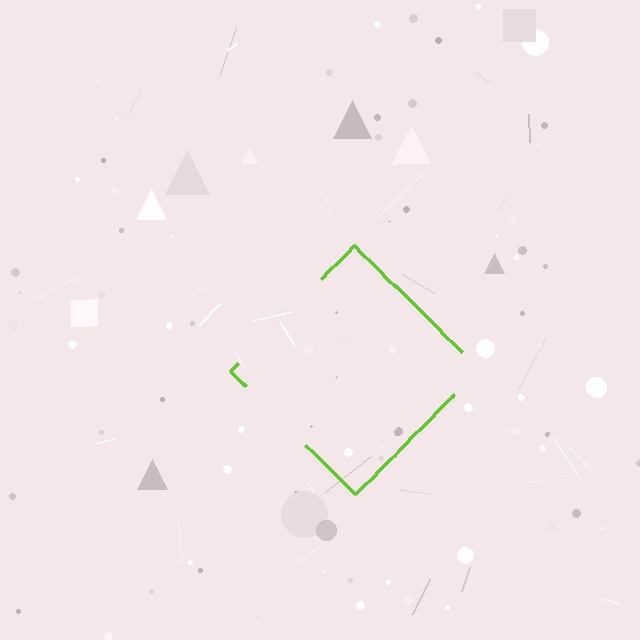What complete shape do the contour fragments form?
The contour fragments form a diamond.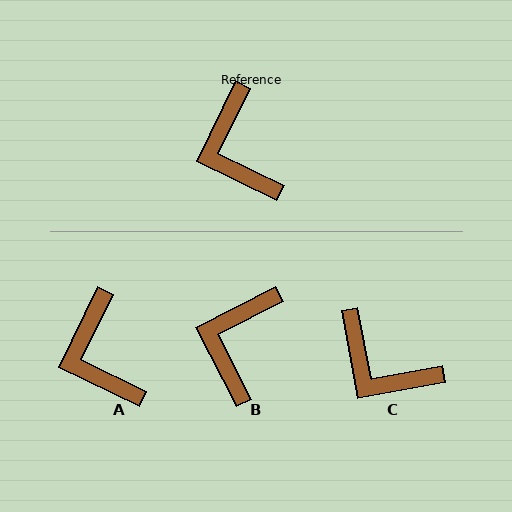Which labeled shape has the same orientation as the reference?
A.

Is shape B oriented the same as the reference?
No, it is off by about 37 degrees.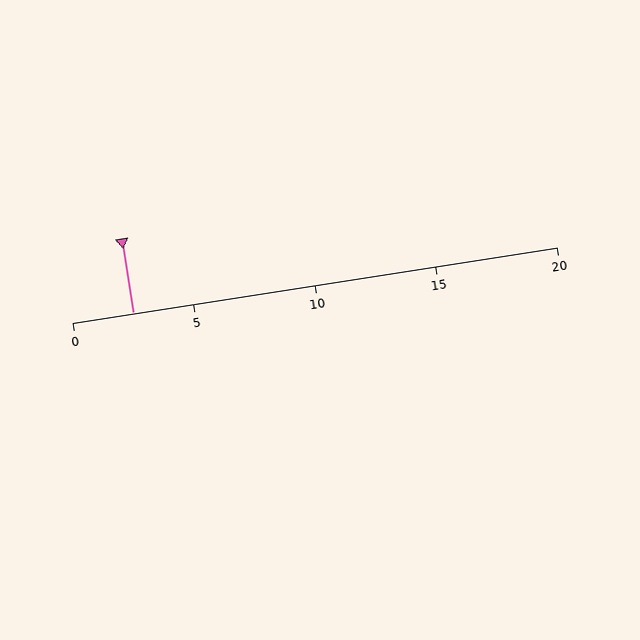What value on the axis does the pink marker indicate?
The marker indicates approximately 2.5.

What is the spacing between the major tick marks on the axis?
The major ticks are spaced 5 apart.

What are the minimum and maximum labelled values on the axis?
The axis runs from 0 to 20.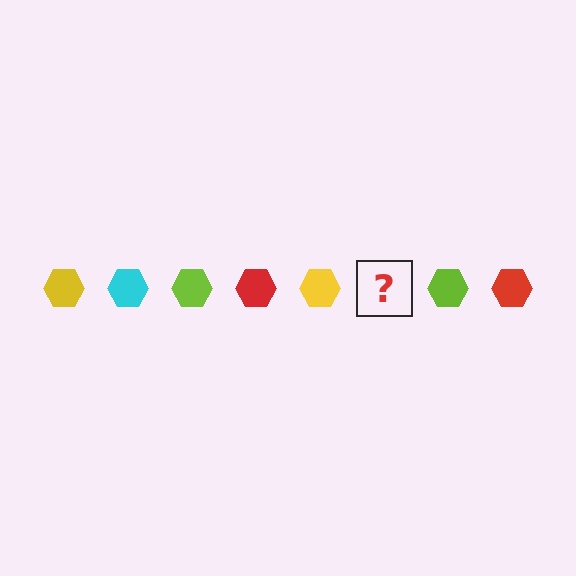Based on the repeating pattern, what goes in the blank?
The blank should be a cyan hexagon.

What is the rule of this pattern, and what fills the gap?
The rule is that the pattern cycles through yellow, cyan, lime, red hexagons. The gap should be filled with a cyan hexagon.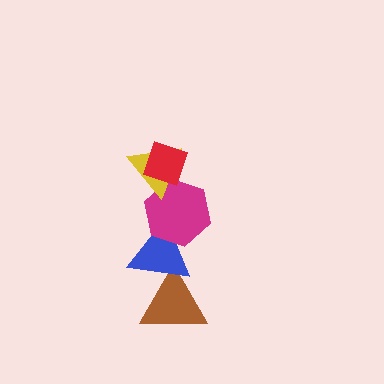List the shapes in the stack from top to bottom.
From top to bottom: the red diamond, the yellow triangle, the magenta hexagon, the blue triangle, the brown triangle.